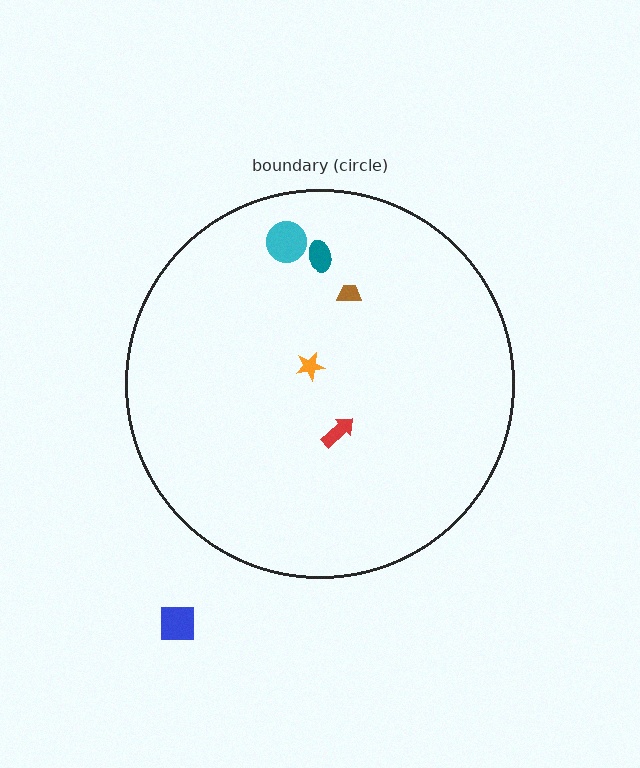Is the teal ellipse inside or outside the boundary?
Inside.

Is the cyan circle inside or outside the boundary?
Inside.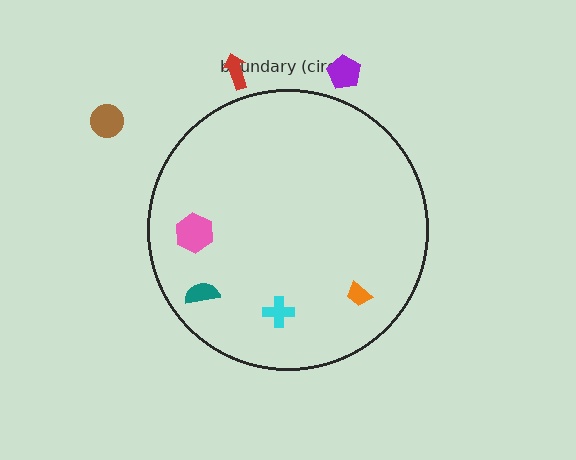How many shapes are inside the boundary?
4 inside, 3 outside.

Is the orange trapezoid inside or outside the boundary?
Inside.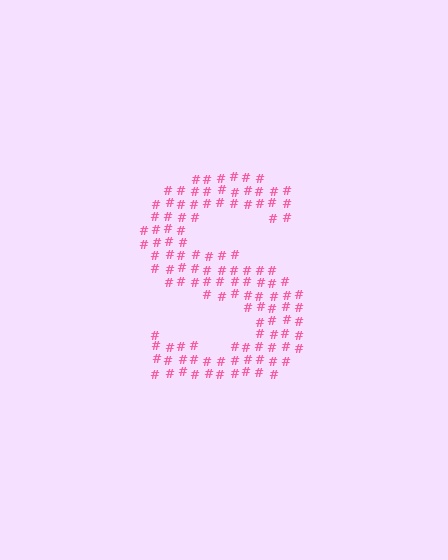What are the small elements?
The small elements are hash symbols.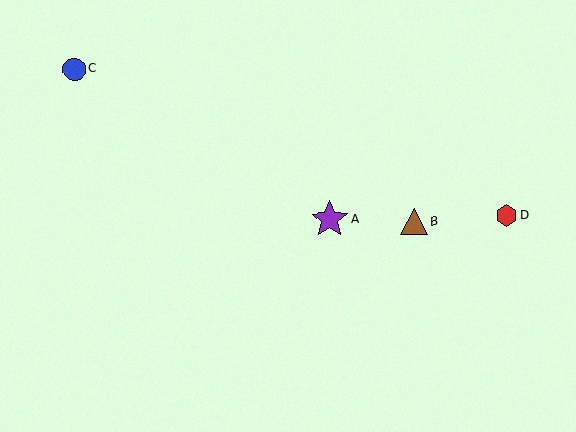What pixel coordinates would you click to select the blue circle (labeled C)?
Click at (74, 69) to select the blue circle C.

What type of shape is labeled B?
Shape B is a brown triangle.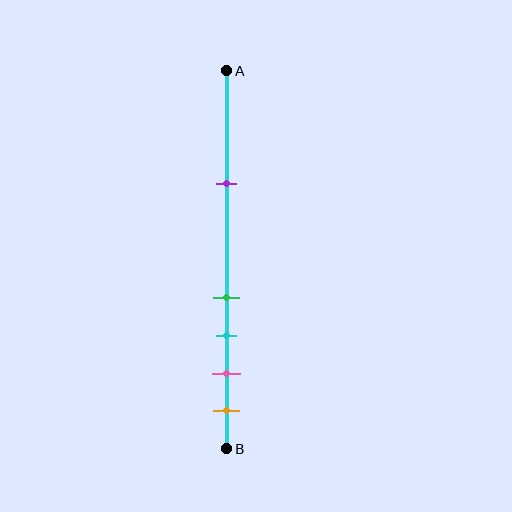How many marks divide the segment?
There are 5 marks dividing the segment.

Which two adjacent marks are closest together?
The green and cyan marks are the closest adjacent pair.